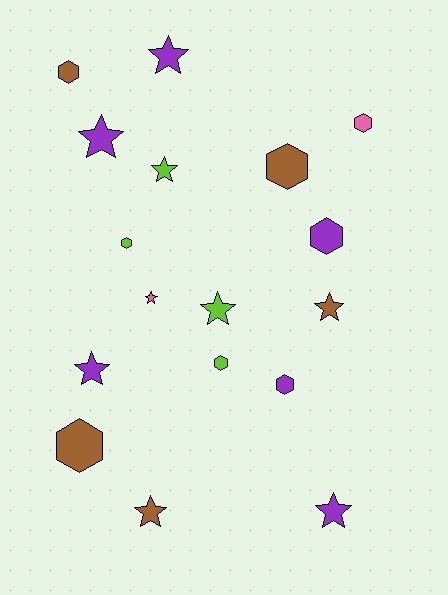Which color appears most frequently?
Purple, with 6 objects.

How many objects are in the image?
There are 17 objects.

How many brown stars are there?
There are 2 brown stars.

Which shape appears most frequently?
Star, with 9 objects.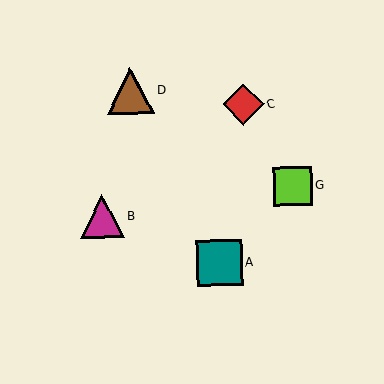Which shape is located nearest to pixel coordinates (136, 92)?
The brown triangle (labeled D) at (130, 90) is nearest to that location.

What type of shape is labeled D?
Shape D is a brown triangle.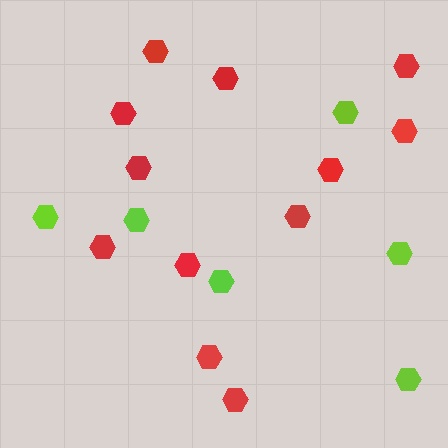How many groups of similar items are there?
There are 2 groups: one group of red hexagons (12) and one group of lime hexagons (6).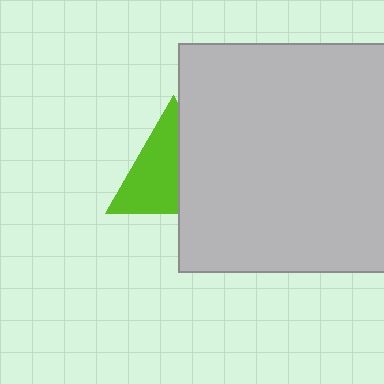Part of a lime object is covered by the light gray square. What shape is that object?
It is a triangle.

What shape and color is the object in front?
The object in front is a light gray square.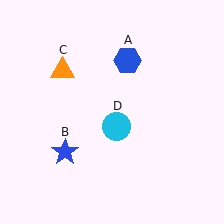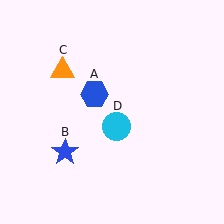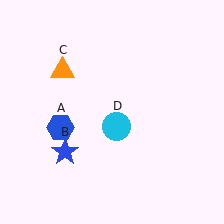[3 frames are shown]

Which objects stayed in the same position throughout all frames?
Blue star (object B) and orange triangle (object C) and cyan circle (object D) remained stationary.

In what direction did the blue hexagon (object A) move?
The blue hexagon (object A) moved down and to the left.